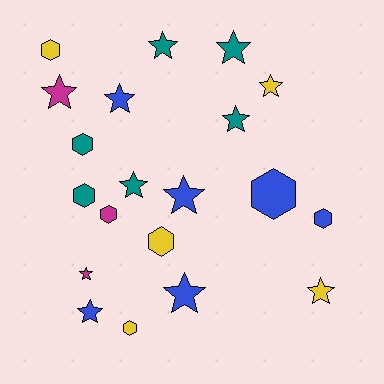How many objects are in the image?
There are 20 objects.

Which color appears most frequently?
Teal, with 6 objects.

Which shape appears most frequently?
Star, with 12 objects.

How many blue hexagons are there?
There are 2 blue hexagons.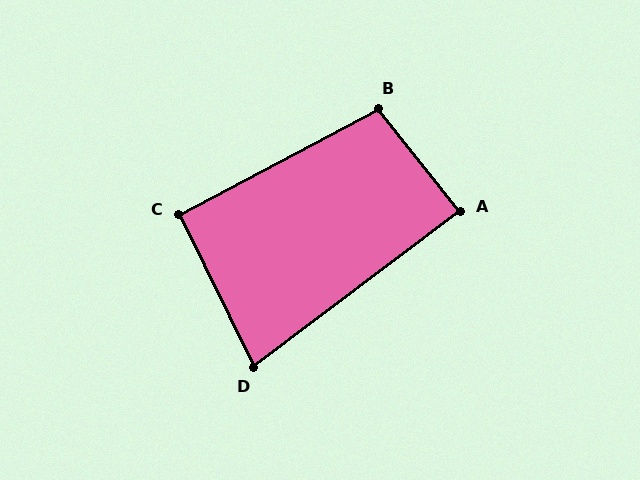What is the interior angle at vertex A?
Approximately 88 degrees (approximately right).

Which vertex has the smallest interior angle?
D, at approximately 79 degrees.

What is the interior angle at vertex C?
Approximately 92 degrees (approximately right).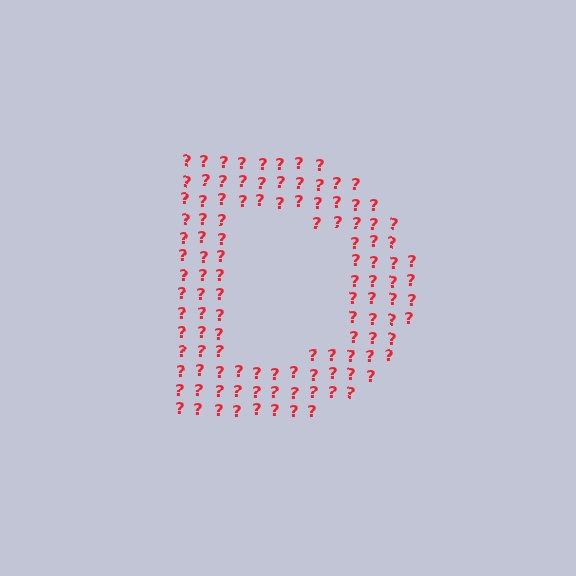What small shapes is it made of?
It is made of small question marks.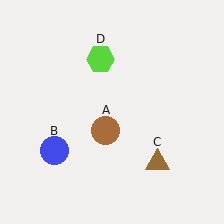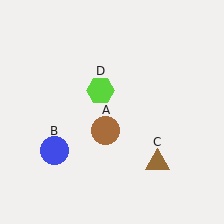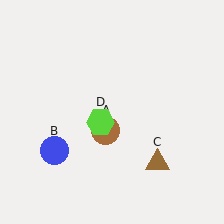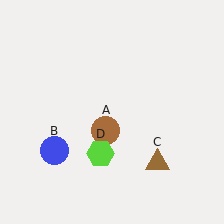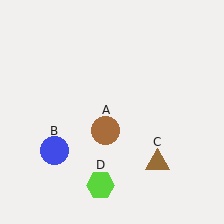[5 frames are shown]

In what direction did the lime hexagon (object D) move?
The lime hexagon (object D) moved down.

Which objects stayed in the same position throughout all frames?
Brown circle (object A) and blue circle (object B) and brown triangle (object C) remained stationary.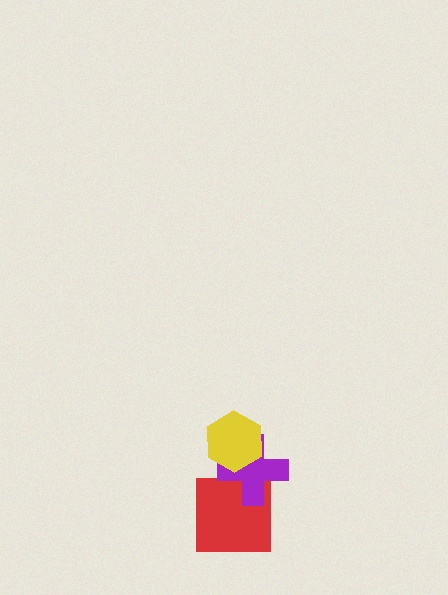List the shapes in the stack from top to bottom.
From top to bottom: the yellow hexagon, the purple cross, the red square.